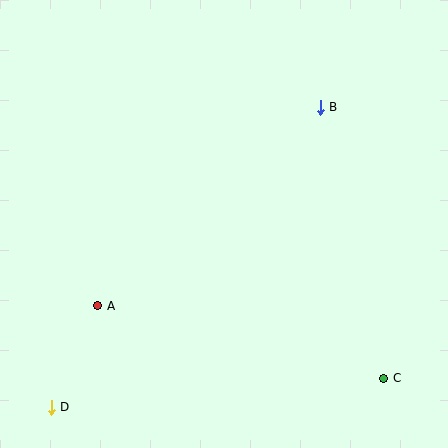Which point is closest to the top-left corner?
Point A is closest to the top-left corner.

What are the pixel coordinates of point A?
Point A is at (98, 306).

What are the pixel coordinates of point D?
Point D is at (51, 407).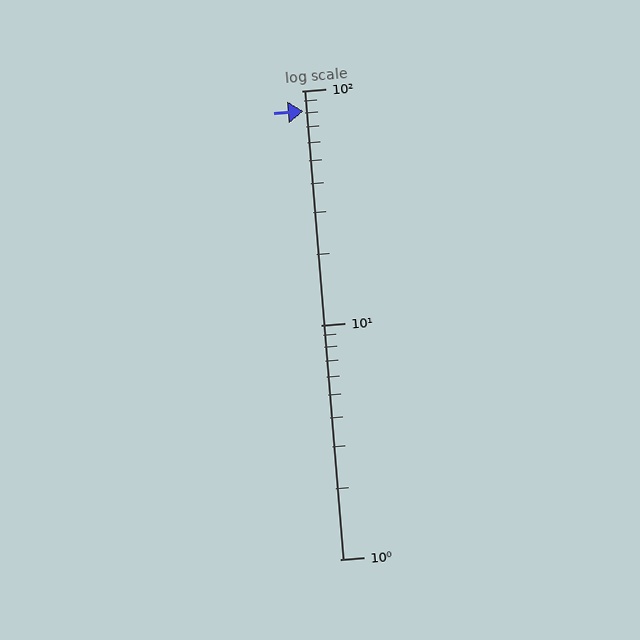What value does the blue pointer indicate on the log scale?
The pointer indicates approximately 82.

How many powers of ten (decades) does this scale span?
The scale spans 2 decades, from 1 to 100.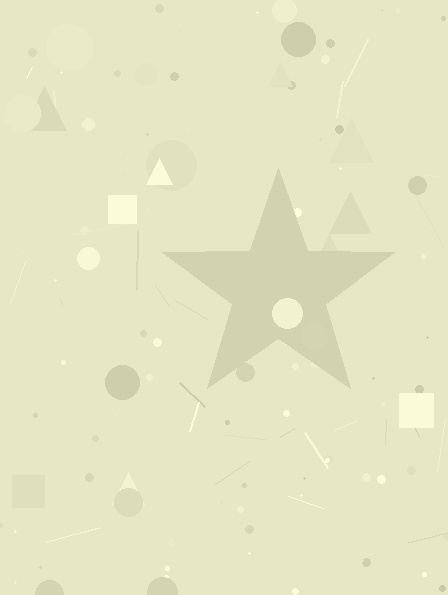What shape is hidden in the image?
A star is hidden in the image.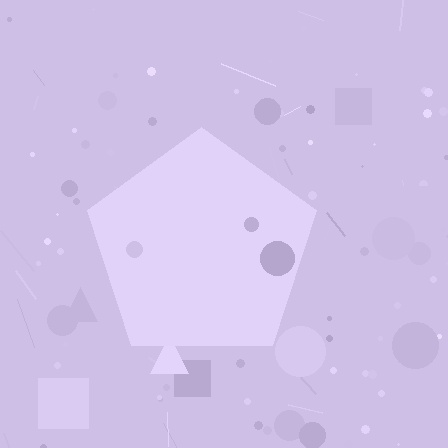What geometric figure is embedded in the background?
A pentagon is embedded in the background.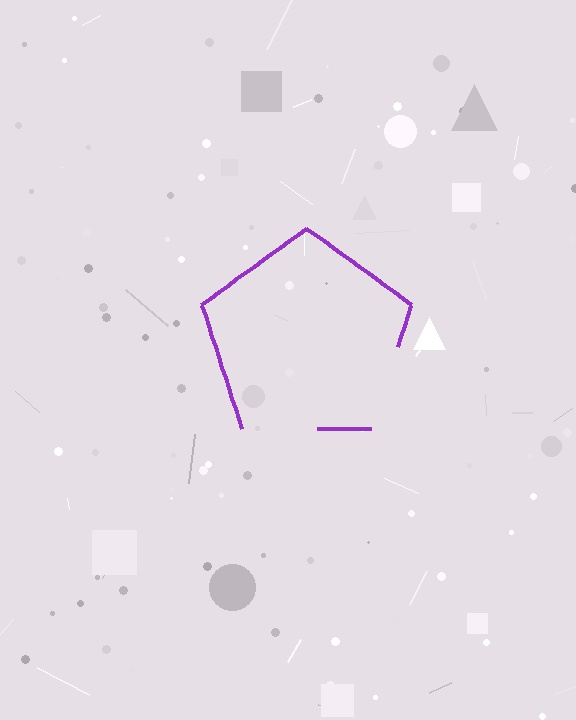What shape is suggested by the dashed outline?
The dashed outline suggests a pentagon.